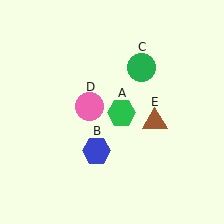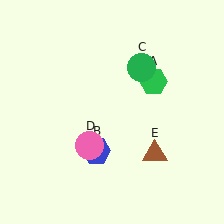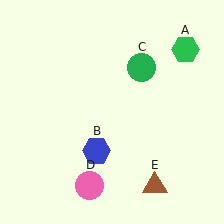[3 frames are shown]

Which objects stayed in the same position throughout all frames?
Blue hexagon (object B) and green circle (object C) remained stationary.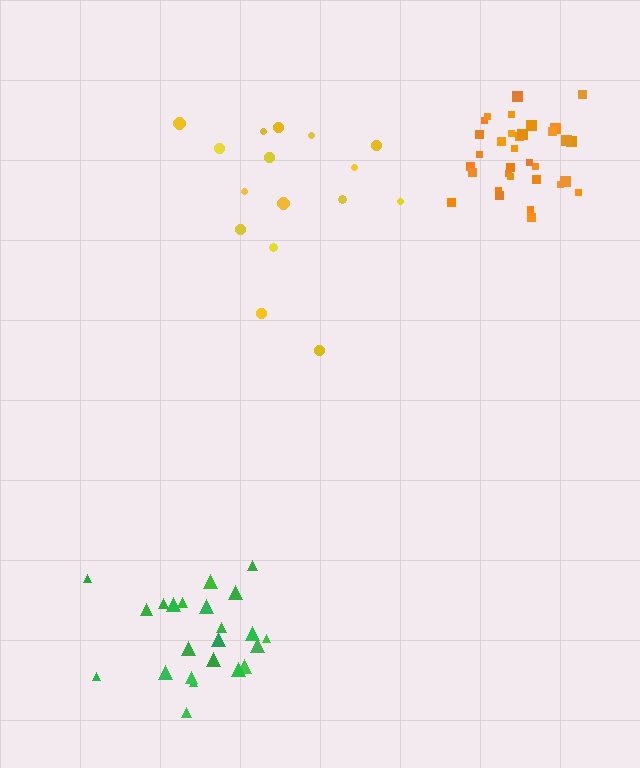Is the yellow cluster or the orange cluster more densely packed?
Orange.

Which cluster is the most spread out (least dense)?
Yellow.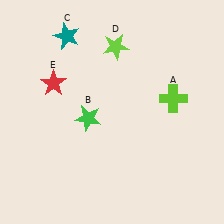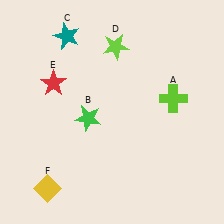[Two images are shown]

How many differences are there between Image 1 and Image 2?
There is 1 difference between the two images.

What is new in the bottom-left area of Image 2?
A yellow diamond (F) was added in the bottom-left area of Image 2.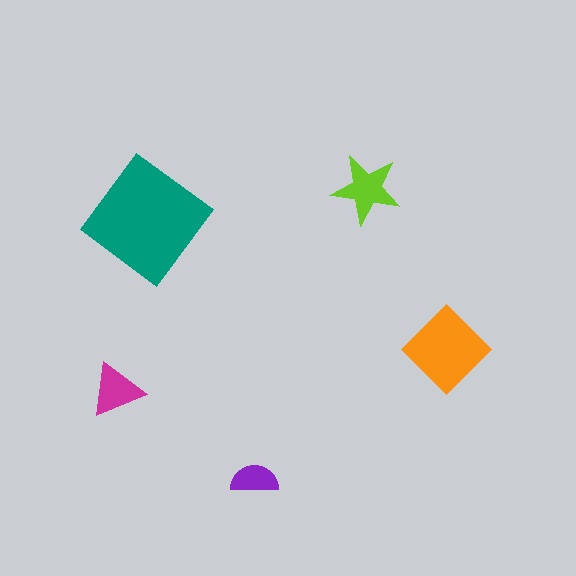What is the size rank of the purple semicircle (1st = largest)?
5th.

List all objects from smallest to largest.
The purple semicircle, the magenta triangle, the lime star, the orange diamond, the teal diamond.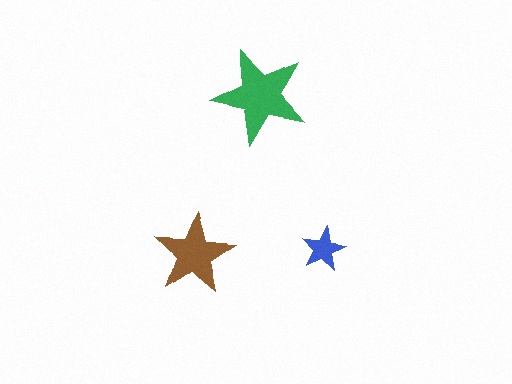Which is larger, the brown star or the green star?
The green one.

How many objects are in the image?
There are 3 objects in the image.